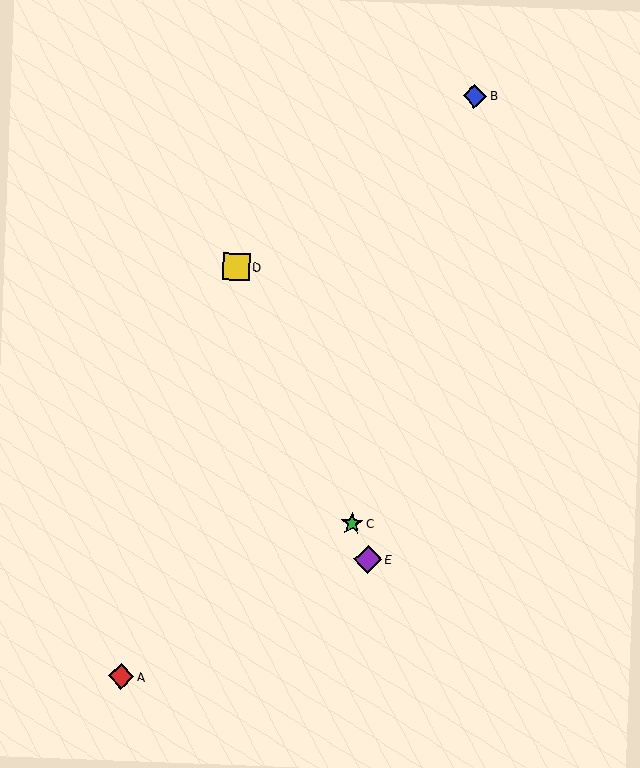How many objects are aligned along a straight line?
3 objects (C, D, E) are aligned along a straight line.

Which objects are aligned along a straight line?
Objects C, D, E are aligned along a straight line.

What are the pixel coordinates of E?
Object E is at (368, 559).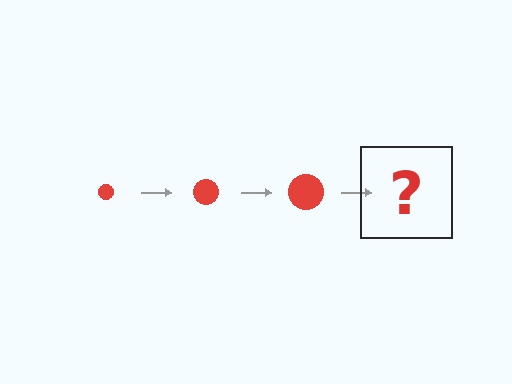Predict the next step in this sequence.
The next step is a red circle, larger than the previous one.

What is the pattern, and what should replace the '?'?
The pattern is that the circle gets progressively larger each step. The '?' should be a red circle, larger than the previous one.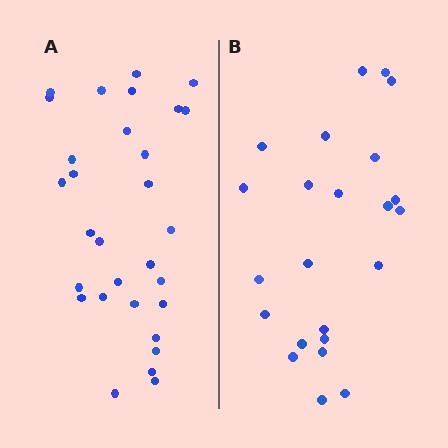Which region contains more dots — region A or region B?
Region A (the left region) has more dots.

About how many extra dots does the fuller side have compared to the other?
Region A has roughly 8 or so more dots than region B.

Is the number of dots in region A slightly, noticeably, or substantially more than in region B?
Region A has noticeably more, but not dramatically so. The ratio is roughly 1.3 to 1.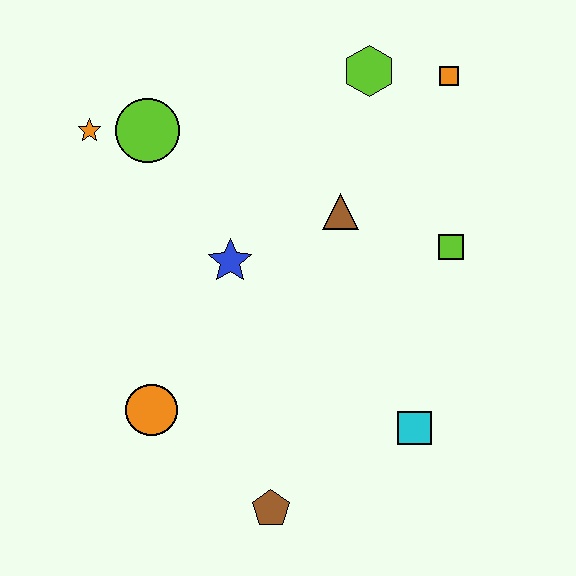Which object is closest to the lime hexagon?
The orange square is closest to the lime hexagon.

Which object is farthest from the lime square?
The orange star is farthest from the lime square.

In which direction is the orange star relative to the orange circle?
The orange star is above the orange circle.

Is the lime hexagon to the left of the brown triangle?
No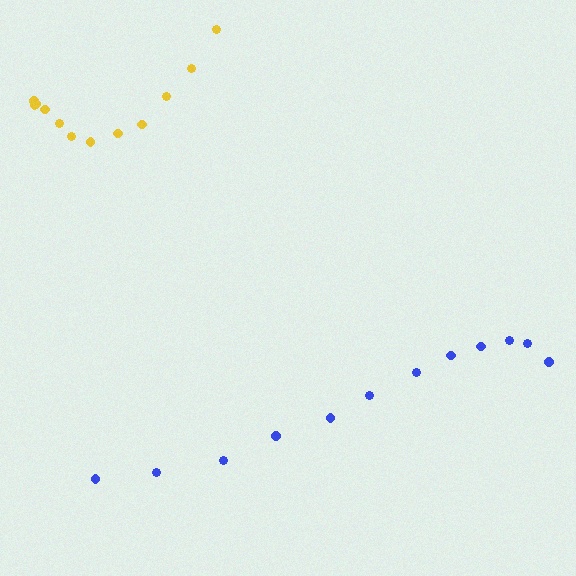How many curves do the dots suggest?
There are 2 distinct paths.